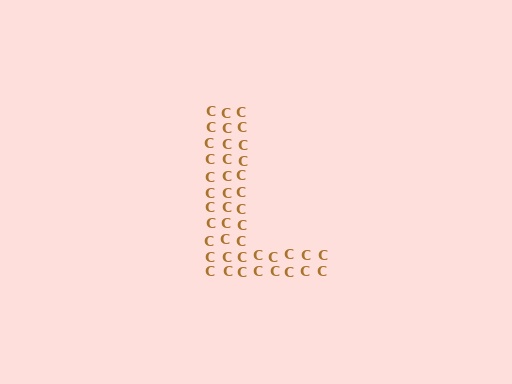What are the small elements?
The small elements are letter C's.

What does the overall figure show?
The overall figure shows the letter L.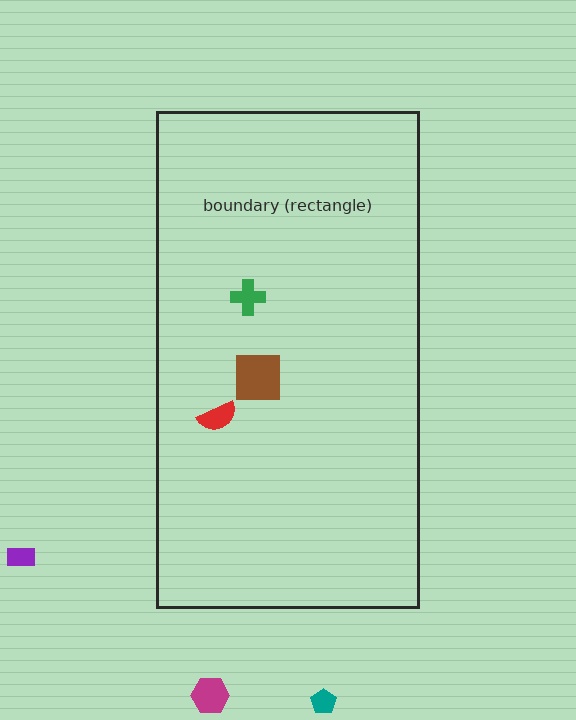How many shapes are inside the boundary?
3 inside, 3 outside.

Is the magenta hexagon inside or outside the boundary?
Outside.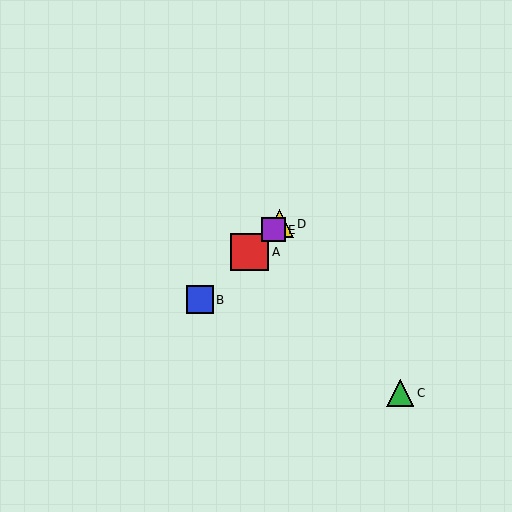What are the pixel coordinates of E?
Object E is at (273, 230).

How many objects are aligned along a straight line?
4 objects (A, B, D, E) are aligned along a straight line.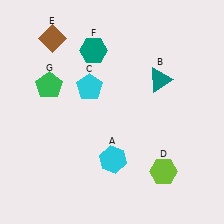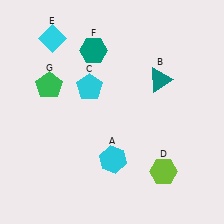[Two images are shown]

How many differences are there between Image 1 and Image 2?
There is 1 difference between the two images.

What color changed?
The diamond (E) changed from brown in Image 1 to cyan in Image 2.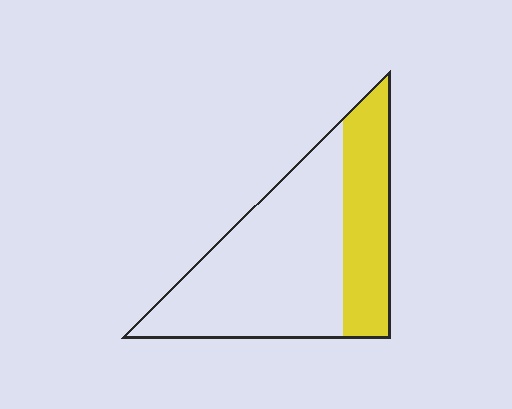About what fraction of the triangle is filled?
About one third (1/3).